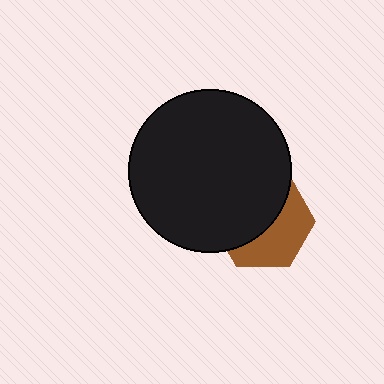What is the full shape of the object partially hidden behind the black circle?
The partially hidden object is a brown hexagon.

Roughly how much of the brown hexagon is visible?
About half of it is visible (roughly 45%).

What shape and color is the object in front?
The object in front is a black circle.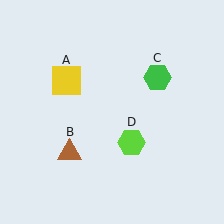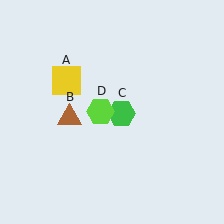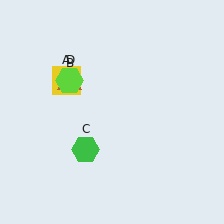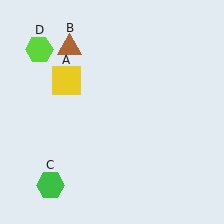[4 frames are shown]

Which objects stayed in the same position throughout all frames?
Yellow square (object A) remained stationary.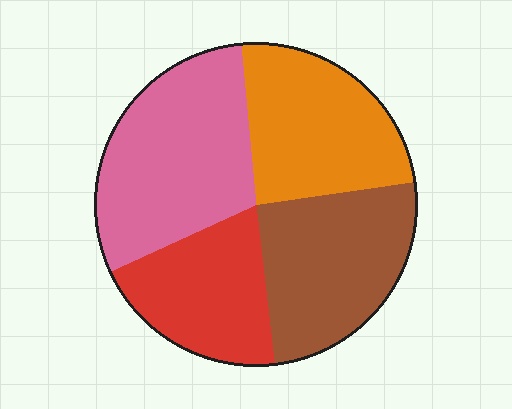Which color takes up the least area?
Red, at roughly 20%.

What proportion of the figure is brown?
Brown takes up between a quarter and a half of the figure.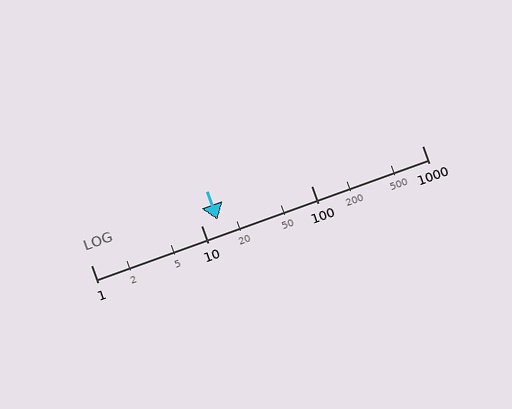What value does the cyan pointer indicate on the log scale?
The pointer indicates approximately 14.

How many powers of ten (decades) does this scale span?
The scale spans 3 decades, from 1 to 1000.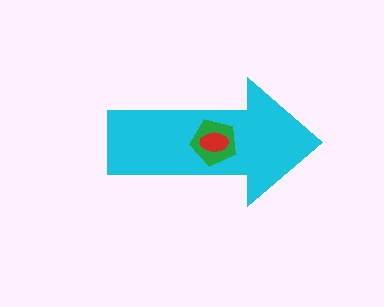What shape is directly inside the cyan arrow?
The green pentagon.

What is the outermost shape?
The cyan arrow.